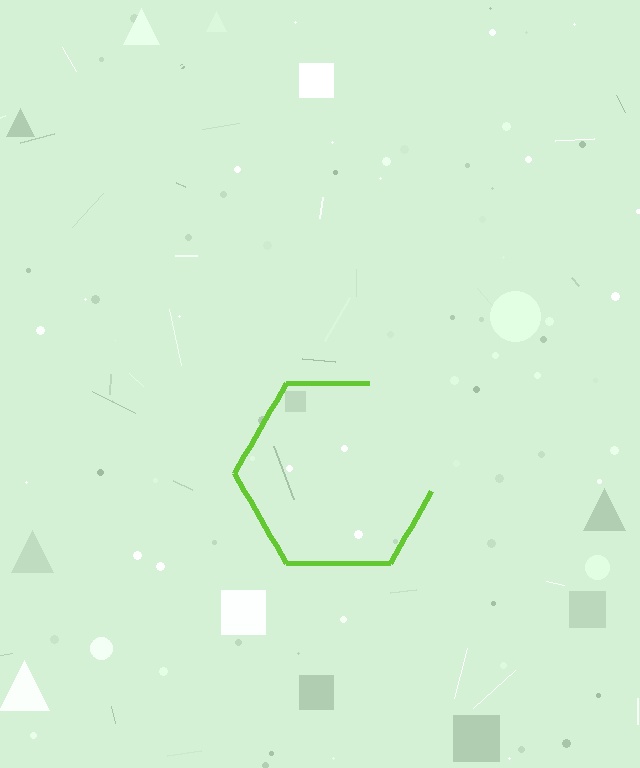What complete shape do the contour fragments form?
The contour fragments form a hexagon.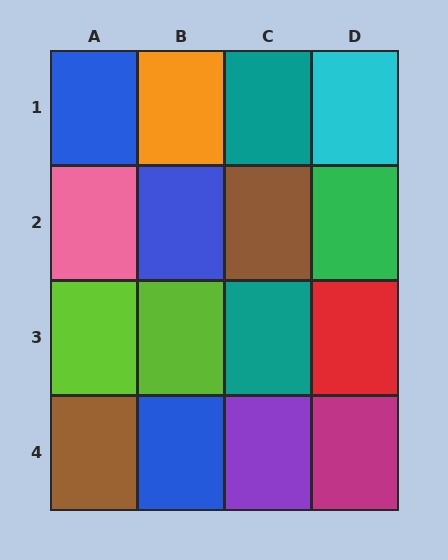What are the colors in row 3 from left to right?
Lime, lime, teal, red.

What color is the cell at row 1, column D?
Cyan.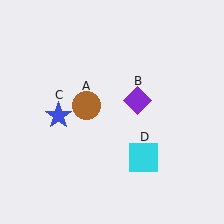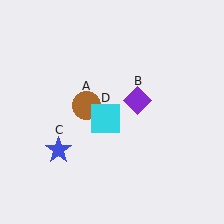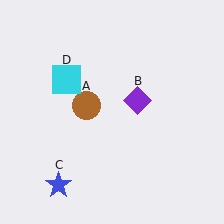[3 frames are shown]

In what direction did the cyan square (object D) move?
The cyan square (object D) moved up and to the left.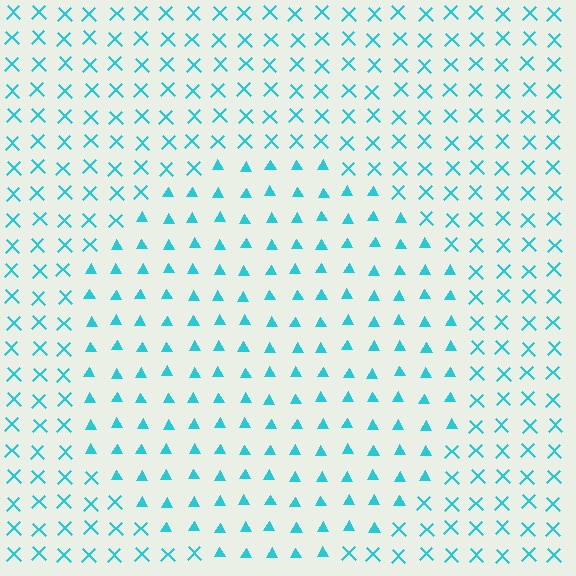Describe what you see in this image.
The image is filled with small cyan elements arranged in a uniform grid. A circle-shaped region contains triangles, while the surrounding area contains X marks. The boundary is defined purely by the change in element shape.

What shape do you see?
I see a circle.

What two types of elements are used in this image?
The image uses triangles inside the circle region and X marks outside it.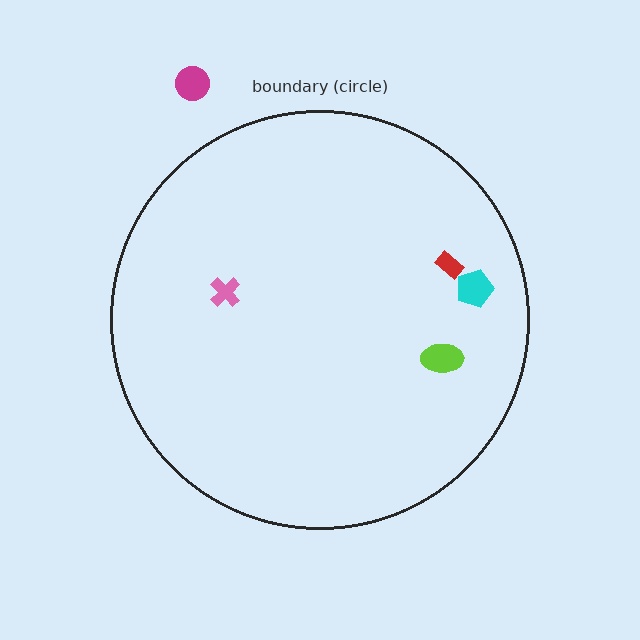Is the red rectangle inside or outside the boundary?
Inside.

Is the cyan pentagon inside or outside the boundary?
Inside.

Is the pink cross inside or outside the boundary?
Inside.